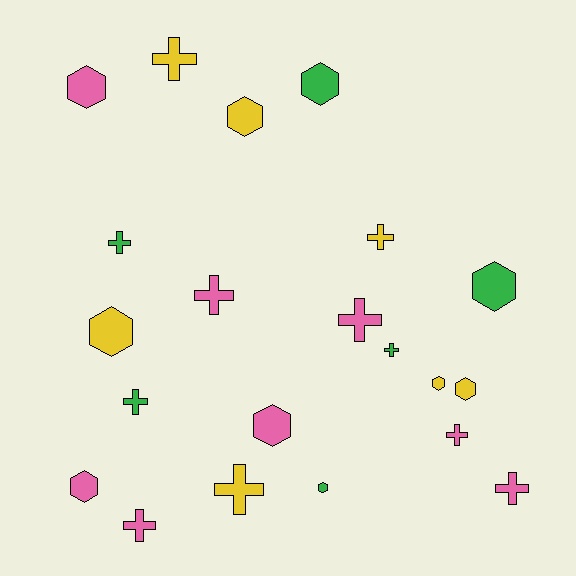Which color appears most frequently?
Pink, with 8 objects.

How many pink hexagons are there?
There are 3 pink hexagons.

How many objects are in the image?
There are 21 objects.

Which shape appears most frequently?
Cross, with 11 objects.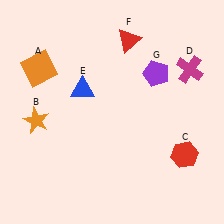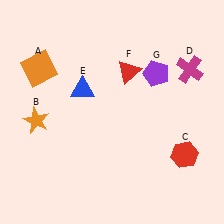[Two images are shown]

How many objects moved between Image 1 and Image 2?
1 object moved between the two images.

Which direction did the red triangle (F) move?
The red triangle (F) moved down.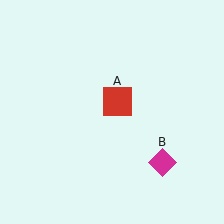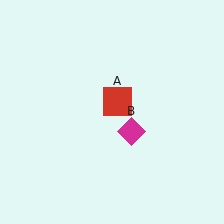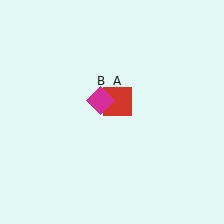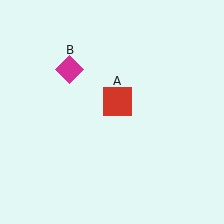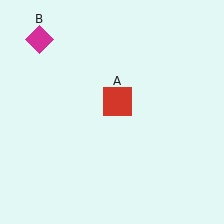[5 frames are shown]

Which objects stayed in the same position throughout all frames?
Red square (object A) remained stationary.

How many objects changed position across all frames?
1 object changed position: magenta diamond (object B).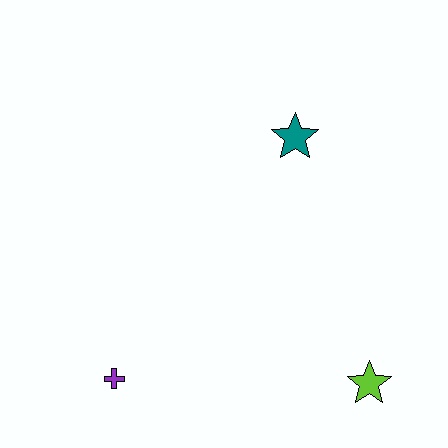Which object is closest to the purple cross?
The lime star is closest to the purple cross.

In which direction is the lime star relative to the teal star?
The lime star is below the teal star.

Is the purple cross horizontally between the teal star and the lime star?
No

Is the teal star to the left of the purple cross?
No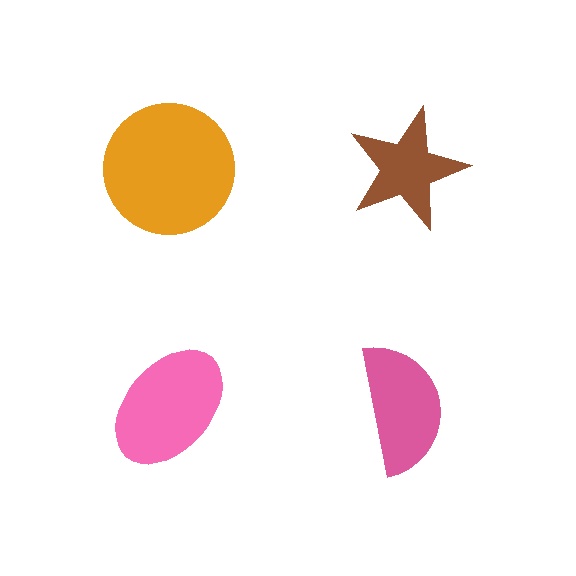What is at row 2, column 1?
A pink ellipse.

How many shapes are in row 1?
2 shapes.